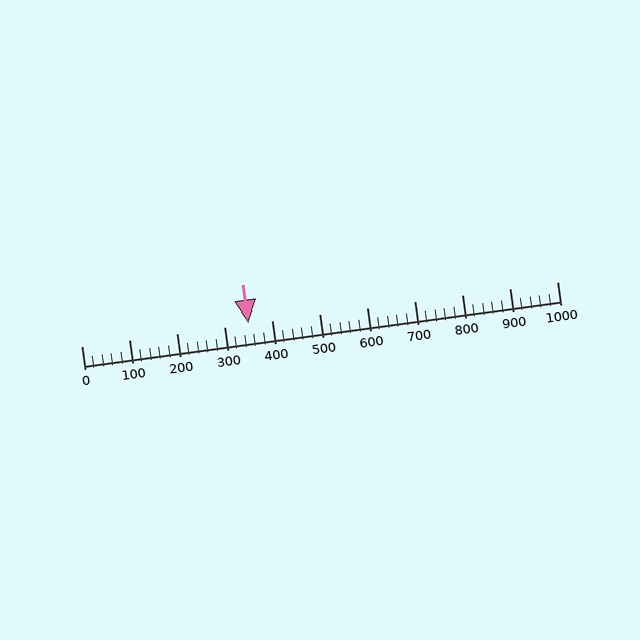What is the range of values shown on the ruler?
The ruler shows values from 0 to 1000.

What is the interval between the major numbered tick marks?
The major tick marks are spaced 100 units apart.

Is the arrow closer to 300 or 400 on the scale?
The arrow is closer to 400.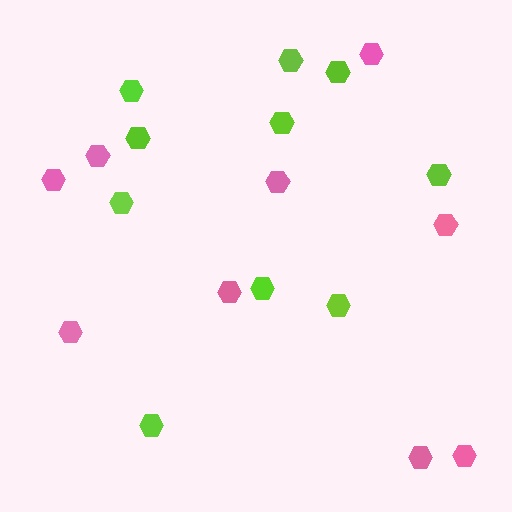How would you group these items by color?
There are 2 groups: one group of lime hexagons (10) and one group of pink hexagons (9).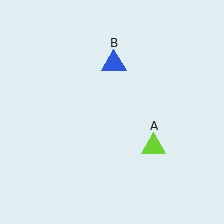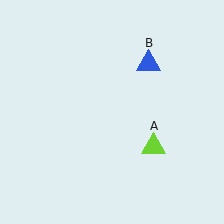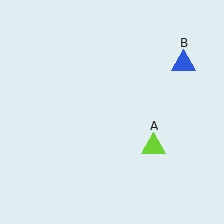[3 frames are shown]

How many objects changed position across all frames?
1 object changed position: blue triangle (object B).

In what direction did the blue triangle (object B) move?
The blue triangle (object B) moved right.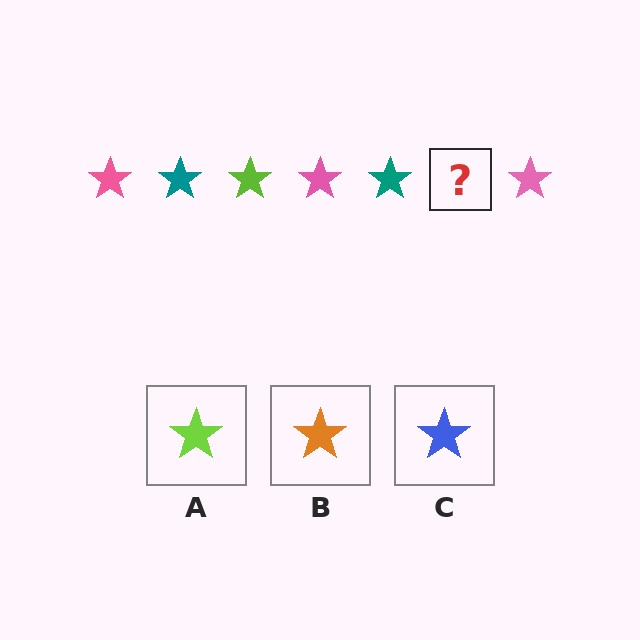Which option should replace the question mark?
Option A.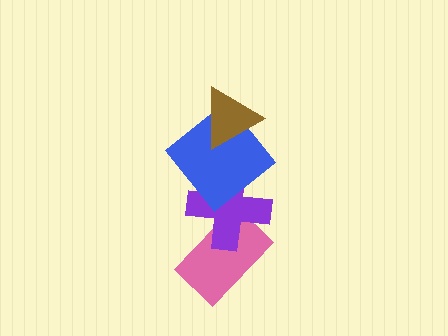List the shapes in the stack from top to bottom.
From top to bottom: the brown triangle, the blue diamond, the purple cross, the pink rectangle.